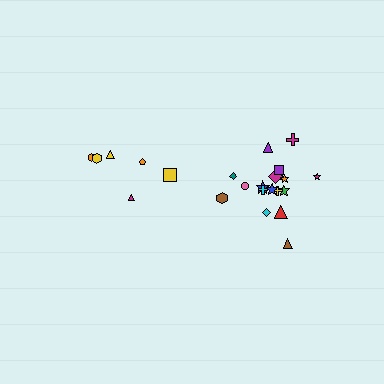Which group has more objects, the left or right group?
The right group.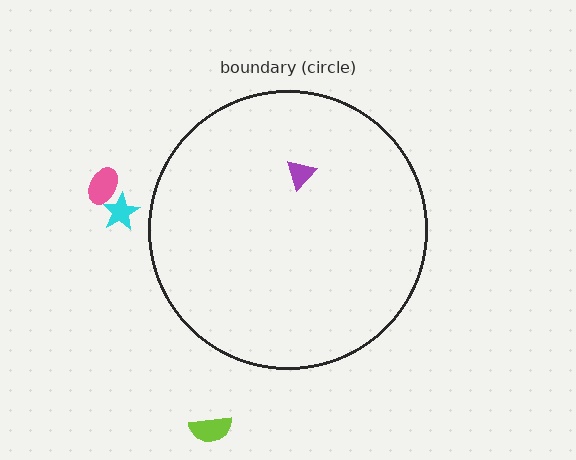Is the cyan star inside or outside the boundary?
Outside.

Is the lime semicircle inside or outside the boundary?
Outside.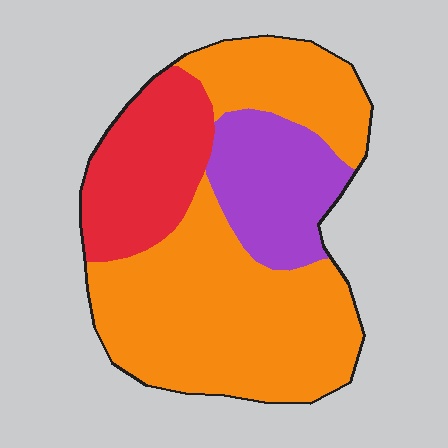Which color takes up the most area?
Orange, at roughly 60%.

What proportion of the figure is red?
Red takes up about one fifth (1/5) of the figure.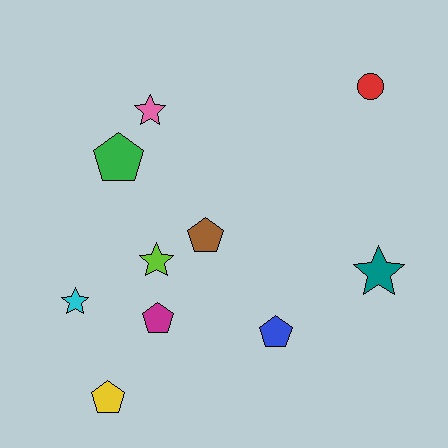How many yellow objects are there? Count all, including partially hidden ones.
There is 1 yellow object.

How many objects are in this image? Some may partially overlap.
There are 10 objects.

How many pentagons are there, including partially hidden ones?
There are 5 pentagons.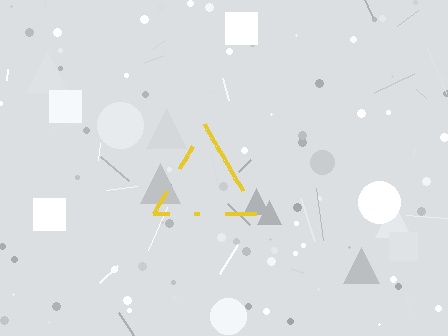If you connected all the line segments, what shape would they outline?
They would outline a triangle.